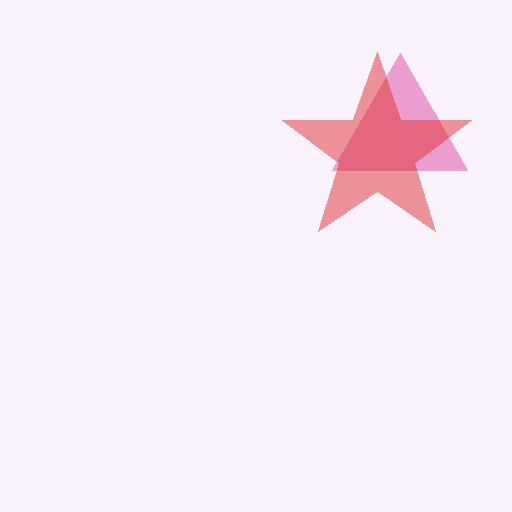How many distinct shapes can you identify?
There are 2 distinct shapes: a magenta triangle, a red star.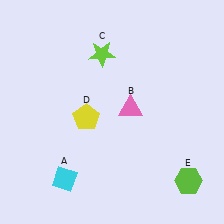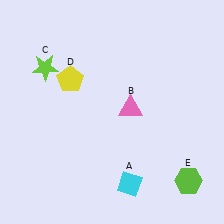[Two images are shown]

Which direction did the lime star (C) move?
The lime star (C) moved left.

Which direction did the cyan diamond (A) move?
The cyan diamond (A) moved right.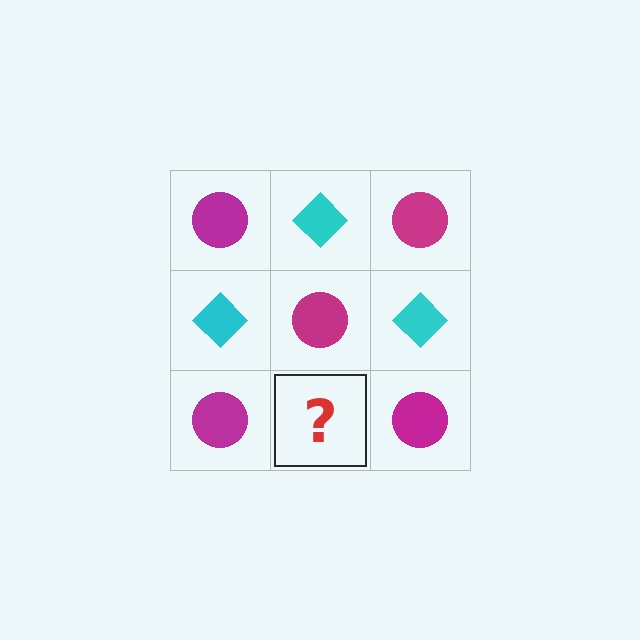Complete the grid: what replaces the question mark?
The question mark should be replaced with a cyan diamond.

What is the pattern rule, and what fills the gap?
The rule is that it alternates magenta circle and cyan diamond in a checkerboard pattern. The gap should be filled with a cyan diamond.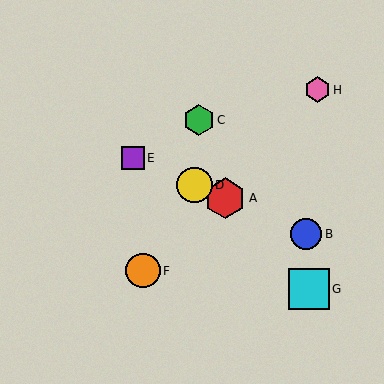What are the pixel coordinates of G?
Object G is at (309, 289).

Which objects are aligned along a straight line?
Objects A, B, D, E are aligned along a straight line.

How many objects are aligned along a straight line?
4 objects (A, B, D, E) are aligned along a straight line.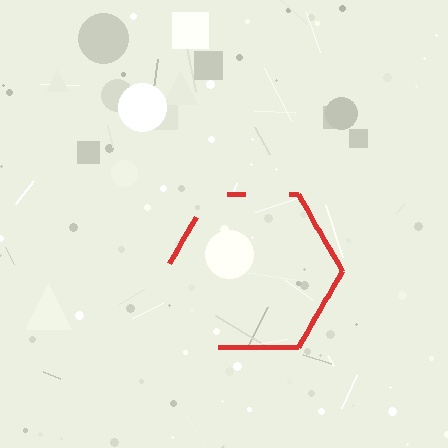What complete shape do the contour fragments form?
The contour fragments form a hexagon.